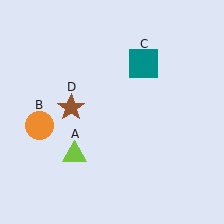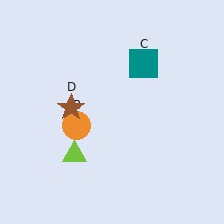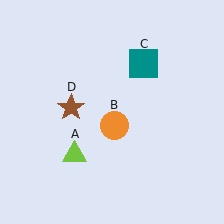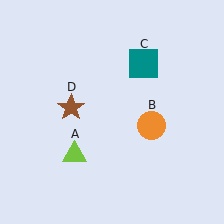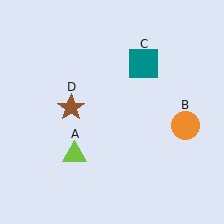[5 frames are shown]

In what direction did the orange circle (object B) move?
The orange circle (object B) moved right.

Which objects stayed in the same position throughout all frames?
Lime triangle (object A) and teal square (object C) and brown star (object D) remained stationary.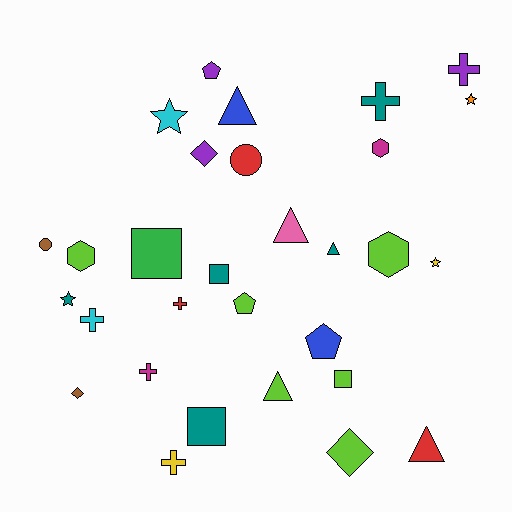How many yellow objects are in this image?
There are 2 yellow objects.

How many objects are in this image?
There are 30 objects.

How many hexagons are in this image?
There are 3 hexagons.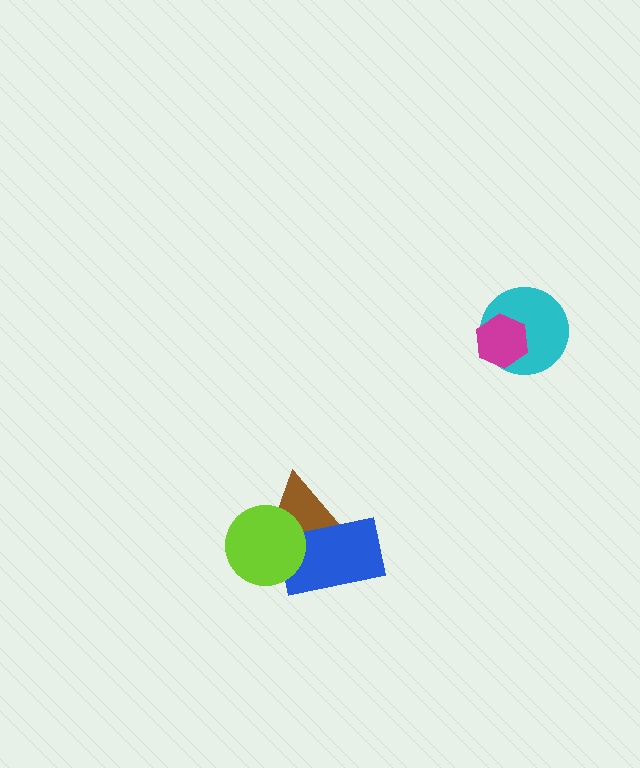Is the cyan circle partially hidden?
Yes, it is partially covered by another shape.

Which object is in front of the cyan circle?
The magenta hexagon is in front of the cyan circle.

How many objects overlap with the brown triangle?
2 objects overlap with the brown triangle.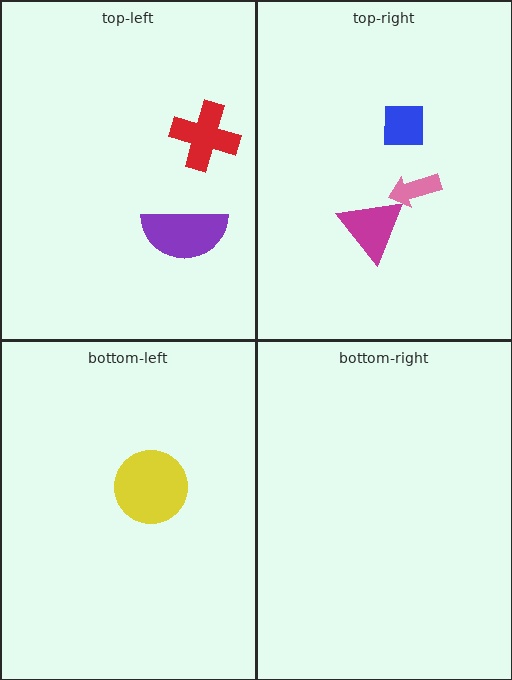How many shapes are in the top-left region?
2.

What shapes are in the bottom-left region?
The yellow circle.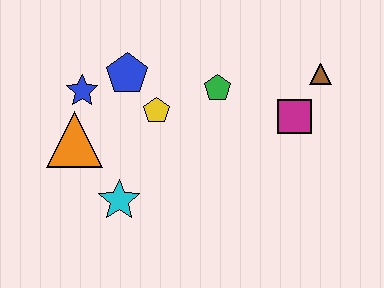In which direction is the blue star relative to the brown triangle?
The blue star is to the left of the brown triangle.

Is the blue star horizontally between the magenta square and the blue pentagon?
No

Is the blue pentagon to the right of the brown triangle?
No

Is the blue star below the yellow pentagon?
No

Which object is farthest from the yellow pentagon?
The brown triangle is farthest from the yellow pentagon.